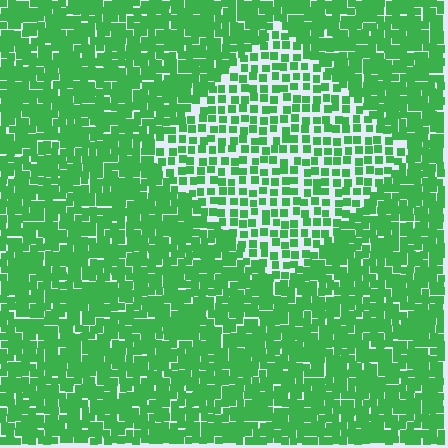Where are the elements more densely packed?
The elements are more densely packed outside the diamond boundary.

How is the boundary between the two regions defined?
The boundary is defined by a change in element density (approximately 2.0x ratio). All elements are the same color, size, and shape.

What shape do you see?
I see a diamond.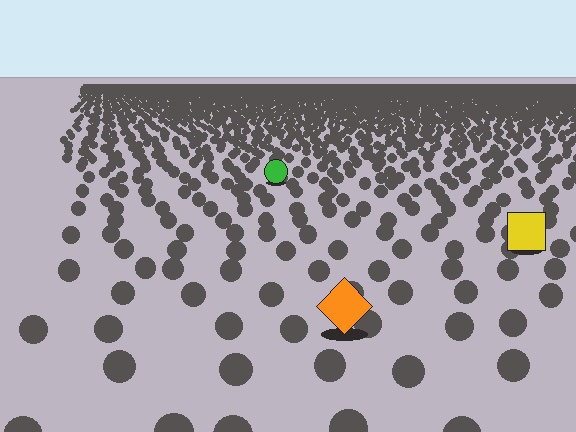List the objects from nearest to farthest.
From nearest to farthest: the orange diamond, the yellow square, the green circle.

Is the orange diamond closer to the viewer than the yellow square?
Yes. The orange diamond is closer — you can tell from the texture gradient: the ground texture is coarser near it.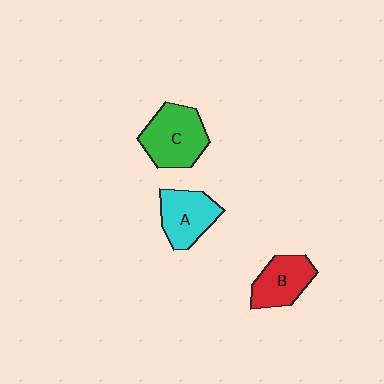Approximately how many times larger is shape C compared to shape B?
Approximately 1.3 times.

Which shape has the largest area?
Shape C (green).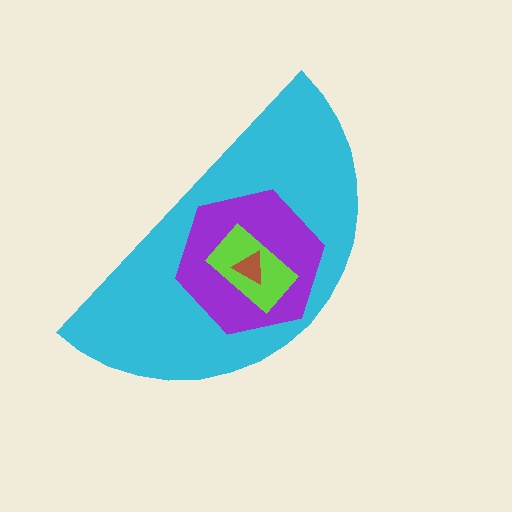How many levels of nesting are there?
4.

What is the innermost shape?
The brown triangle.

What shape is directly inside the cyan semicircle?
The purple hexagon.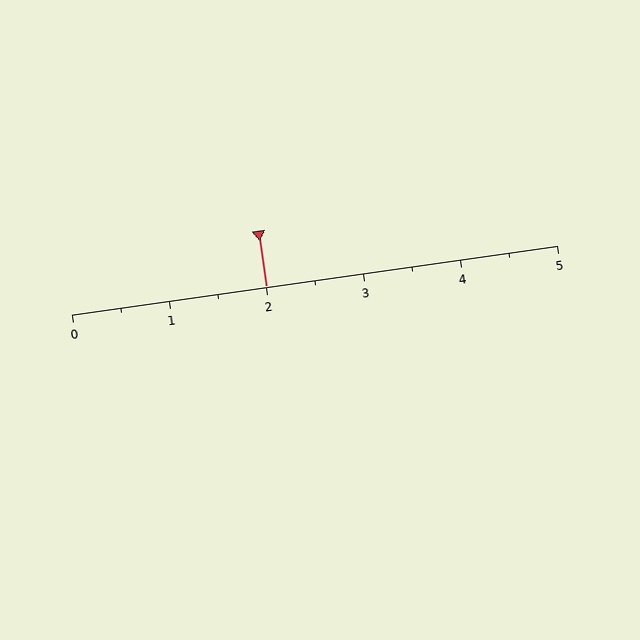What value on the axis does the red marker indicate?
The marker indicates approximately 2.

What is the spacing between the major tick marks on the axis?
The major ticks are spaced 1 apart.